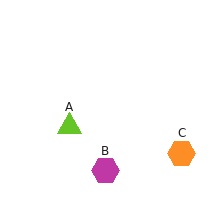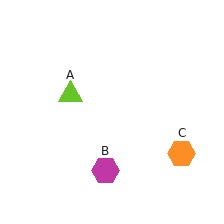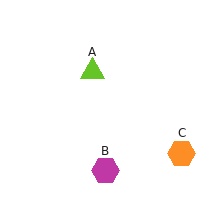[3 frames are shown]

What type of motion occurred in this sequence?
The lime triangle (object A) rotated clockwise around the center of the scene.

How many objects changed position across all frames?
1 object changed position: lime triangle (object A).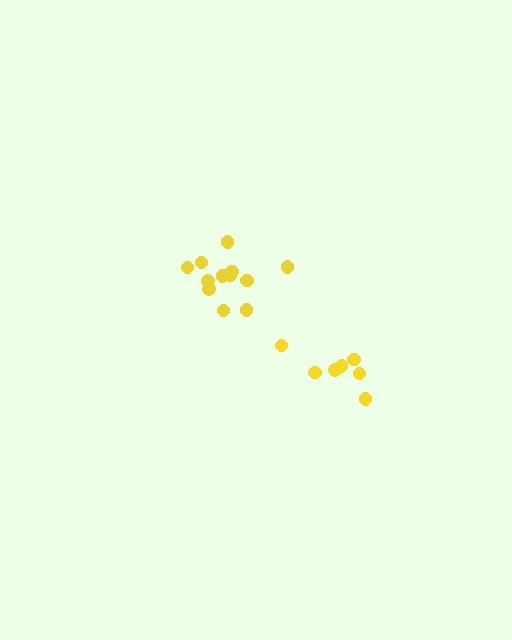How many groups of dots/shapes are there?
There are 2 groups.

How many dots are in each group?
Group 1: 13 dots, Group 2: 7 dots (20 total).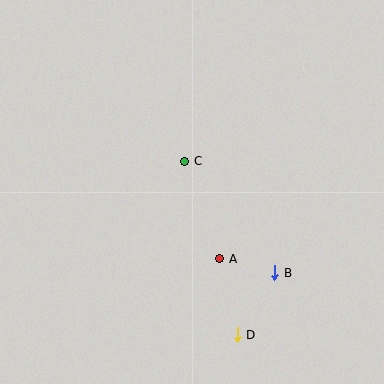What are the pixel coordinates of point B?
Point B is at (275, 273).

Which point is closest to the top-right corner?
Point C is closest to the top-right corner.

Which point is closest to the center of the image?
Point C at (185, 161) is closest to the center.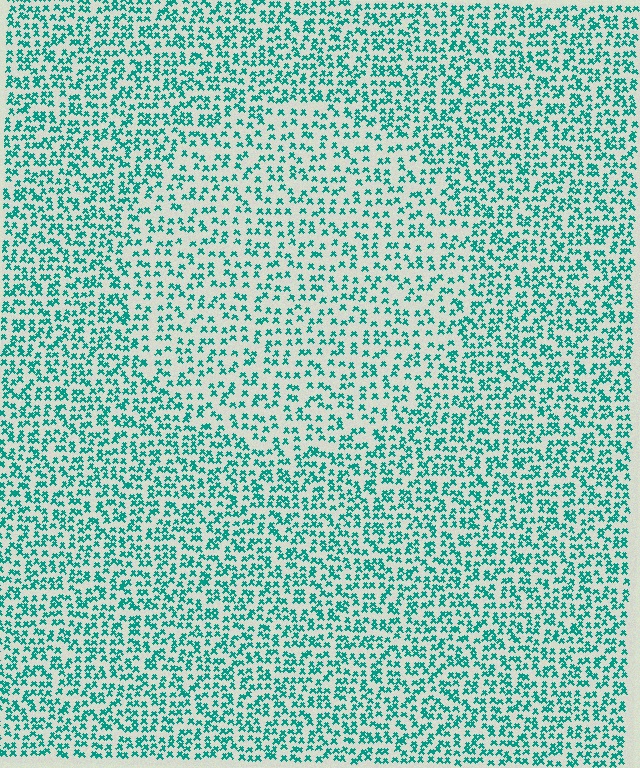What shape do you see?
I see a circle.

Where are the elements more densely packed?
The elements are more densely packed outside the circle boundary.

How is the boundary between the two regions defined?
The boundary is defined by a change in element density (approximately 1.6x ratio). All elements are the same color, size, and shape.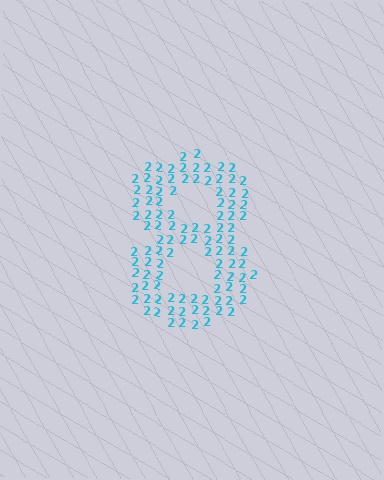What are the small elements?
The small elements are digit 2's.